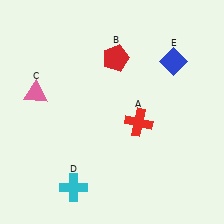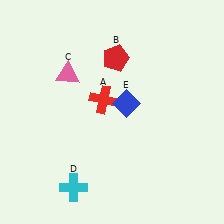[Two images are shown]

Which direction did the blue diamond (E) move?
The blue diamond (E) moved left.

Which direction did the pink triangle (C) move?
The pink triangle (C) moved right.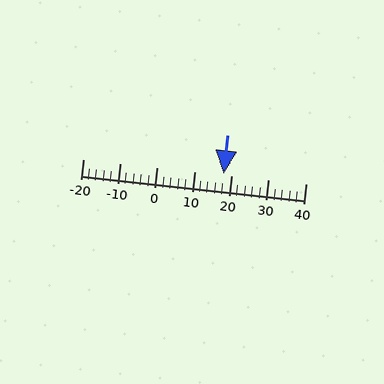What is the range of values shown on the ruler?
The ruler shows values from -20 to 40.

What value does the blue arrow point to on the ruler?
The blue arrow points to approximately 18.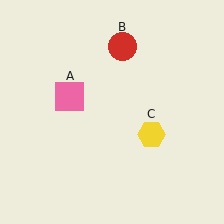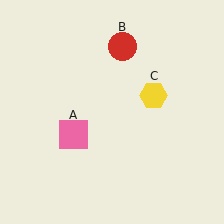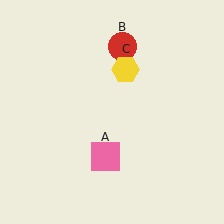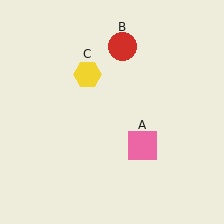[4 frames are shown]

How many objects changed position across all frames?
2 objects changed position: pink square (object A), yellow hexagon (object C).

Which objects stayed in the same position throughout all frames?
Red circle (object B) remained stationary.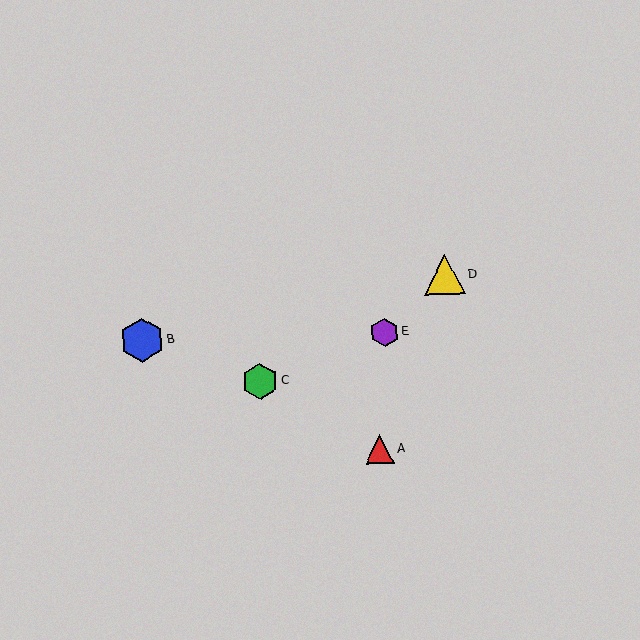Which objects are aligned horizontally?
Objects B, E are aligned horizontally.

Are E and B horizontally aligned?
Yes, both are at y≈332.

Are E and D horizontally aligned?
No, E is at y≈332 and D is at y≈275.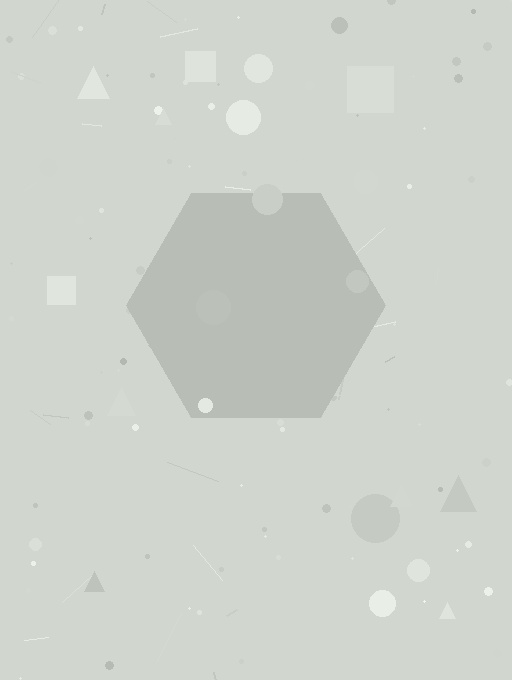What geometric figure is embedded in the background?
A hexagon is embedded in the background.